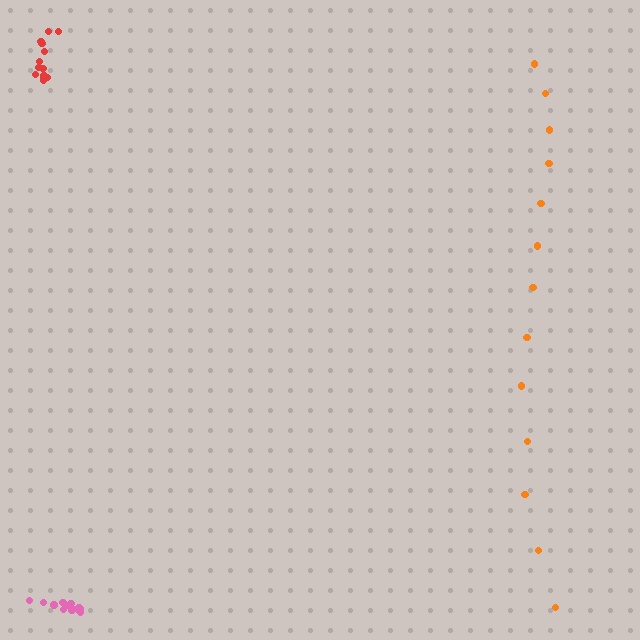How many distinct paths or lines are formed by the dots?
There are 3 distinct paths.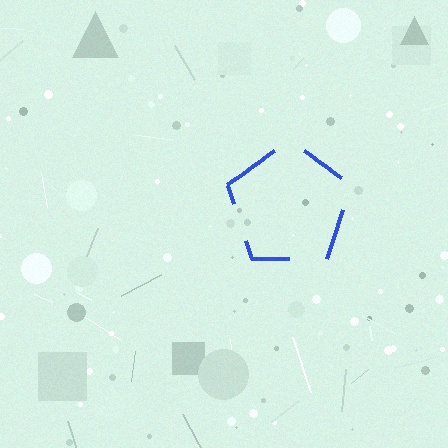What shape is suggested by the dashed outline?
The dashed outline suggests a pentagon.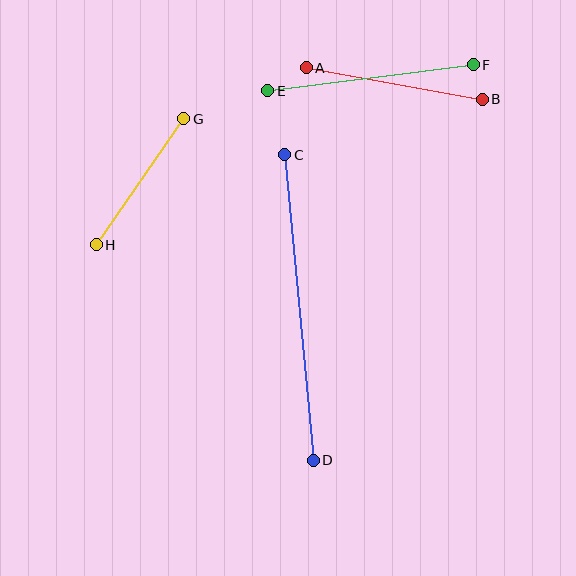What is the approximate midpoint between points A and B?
The midpoint is at approximately (394, 83) pixels.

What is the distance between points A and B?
The distance is approximately 179 pixels.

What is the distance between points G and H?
The distance is approximately 154 pixels.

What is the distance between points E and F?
The distance is approximately 207 pixels.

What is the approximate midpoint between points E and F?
The midpoint is at approximately (371, 78) pixels.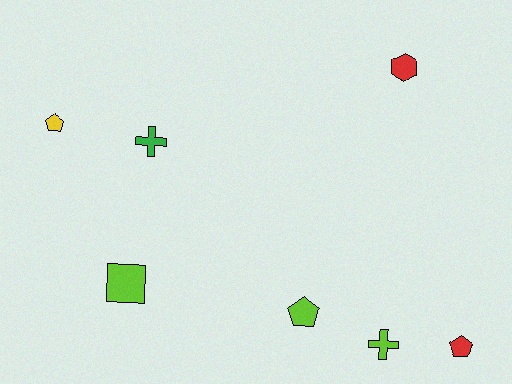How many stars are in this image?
There are no stars.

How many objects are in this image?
There are 7 objects.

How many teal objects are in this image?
There are no teal objects.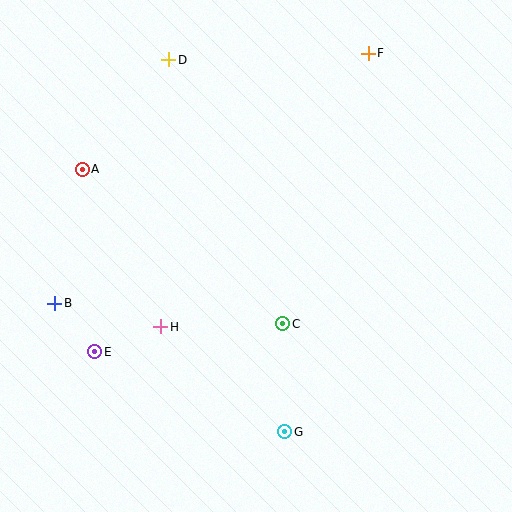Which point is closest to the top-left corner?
Point D is closest to the top-left corner.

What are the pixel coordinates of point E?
Point E is at (95, 352).